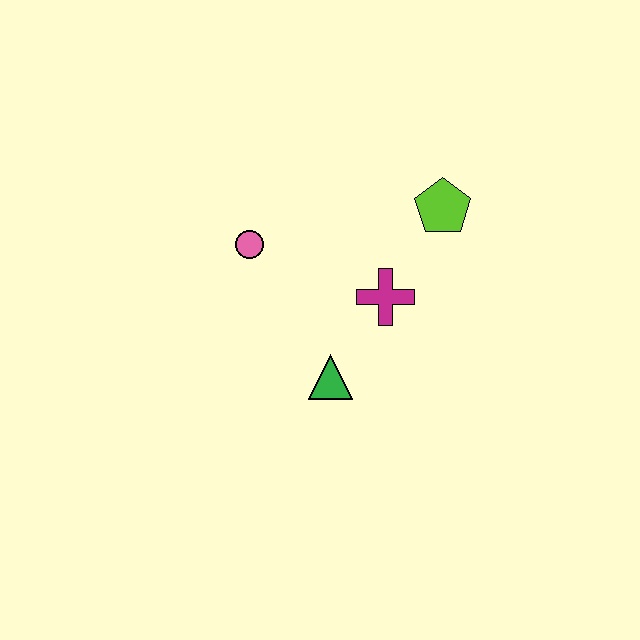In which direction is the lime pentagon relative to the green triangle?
The lime pentagon is above the green triangle.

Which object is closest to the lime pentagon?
The magenta cross is closest to the lime pentagon.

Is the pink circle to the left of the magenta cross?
Yes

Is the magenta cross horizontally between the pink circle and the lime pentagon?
Yes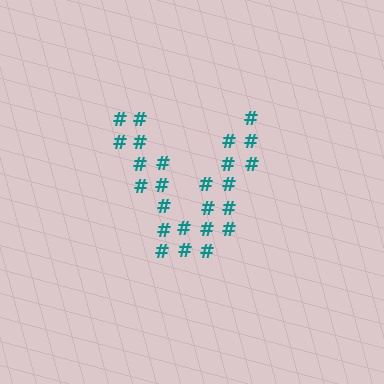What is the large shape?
The large shape is the letter V.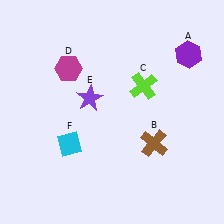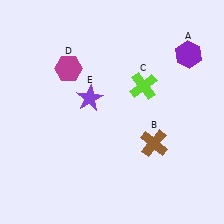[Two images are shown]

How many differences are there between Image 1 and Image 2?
There is 1 difference between the two images.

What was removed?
The cyan diamond (F) was removed in Image 2.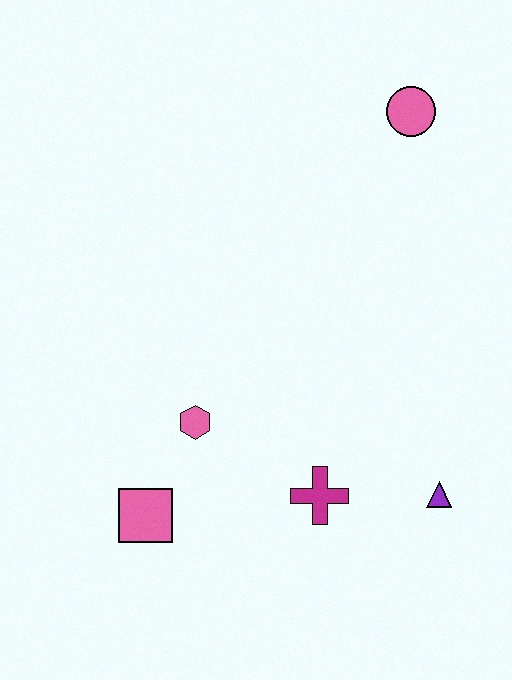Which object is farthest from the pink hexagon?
The pink circle is farthest from the pink hexagon.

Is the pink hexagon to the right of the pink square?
Yes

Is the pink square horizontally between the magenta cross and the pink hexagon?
No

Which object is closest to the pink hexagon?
The pink square is closest to the pink hexagon.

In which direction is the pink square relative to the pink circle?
The pink square is below the pink circle.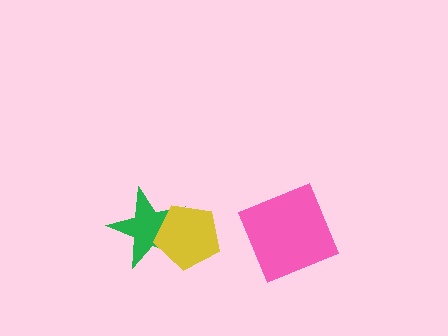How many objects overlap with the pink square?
0 objects overlap with the pink square.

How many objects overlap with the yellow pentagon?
1 object overlaps with the yellow pentagon.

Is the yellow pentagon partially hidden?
No, no other shape covers it.